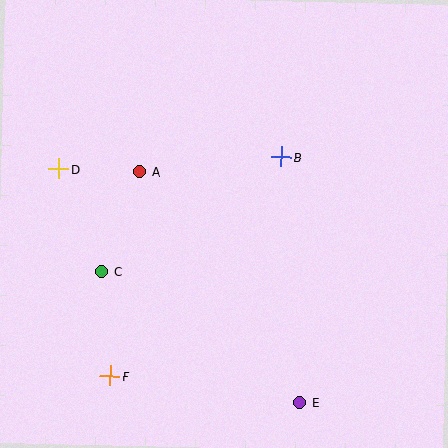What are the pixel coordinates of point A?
Point A is at (140, 172).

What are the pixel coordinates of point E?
Point E is at (300, 402).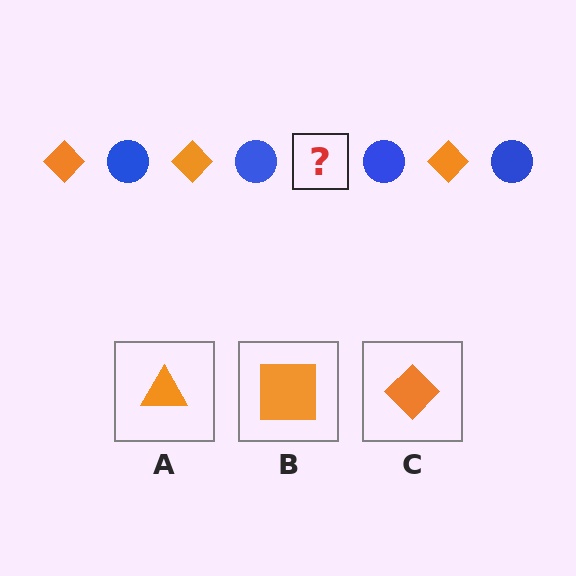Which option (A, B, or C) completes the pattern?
C.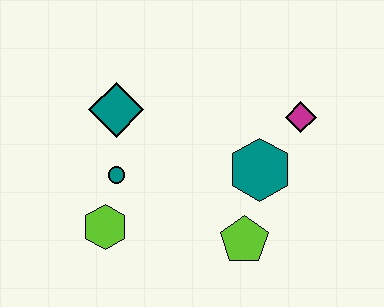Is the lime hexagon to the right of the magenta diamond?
No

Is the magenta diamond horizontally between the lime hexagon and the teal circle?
No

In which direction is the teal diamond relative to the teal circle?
The teal diamond is above the teal circle.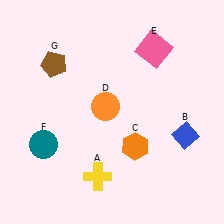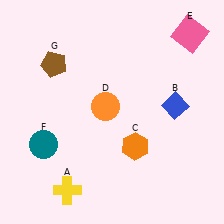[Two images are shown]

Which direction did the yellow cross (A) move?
The yellow cross (A) moved left.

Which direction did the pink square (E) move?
The pink square (E) moved right.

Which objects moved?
The objects that moved are: the yellow cross (A), the blue diamond (B), the pink square (E).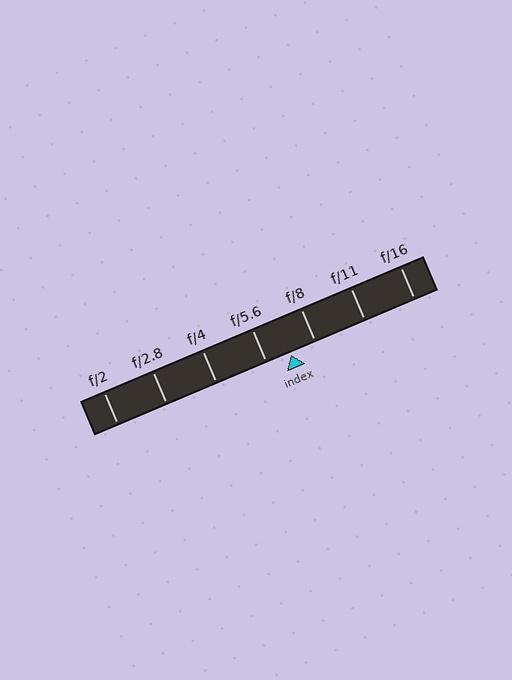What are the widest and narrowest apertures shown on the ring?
The widest aperture shown is f/2 and the narrowest is f/16.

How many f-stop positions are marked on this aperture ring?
There are 7 f-stop positions marked.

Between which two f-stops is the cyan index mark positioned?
The index mark is between f/5.6 and f/8.